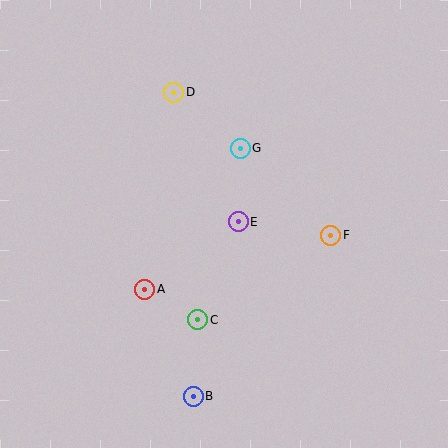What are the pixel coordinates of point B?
Point B is at (193, 396).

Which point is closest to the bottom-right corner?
Point F is closest to the bottom-right corner.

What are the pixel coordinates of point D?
Point D is at (174, 92).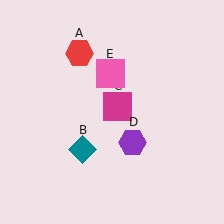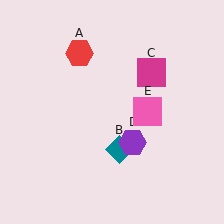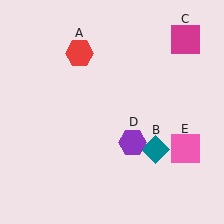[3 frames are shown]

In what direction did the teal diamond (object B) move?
The teal diamond (object B) moved right.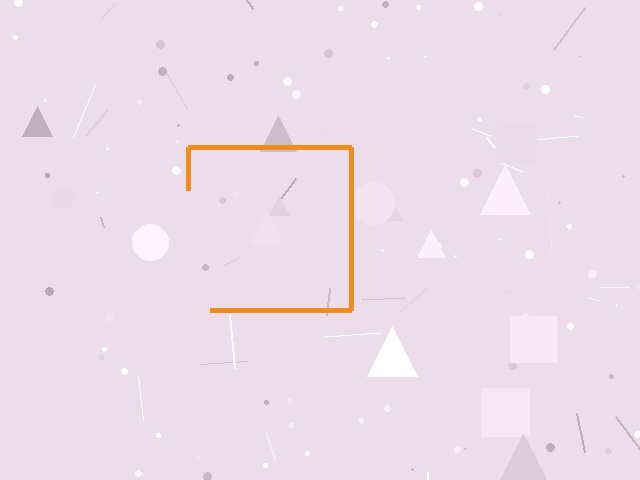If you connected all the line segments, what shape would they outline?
They would outline a square.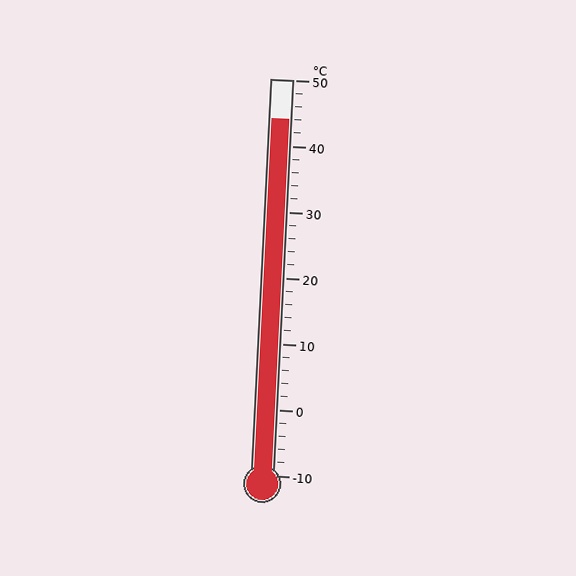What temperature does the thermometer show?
The thermometer shows approximately 44°C.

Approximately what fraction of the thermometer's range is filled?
The thermometer is filled to approximately 90% of its range.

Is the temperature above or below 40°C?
The temperature is above 40°C.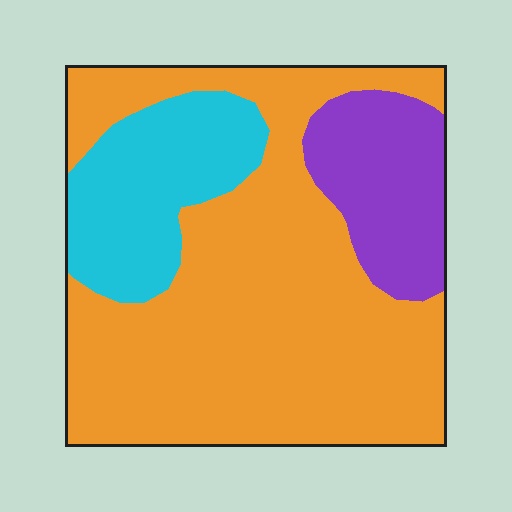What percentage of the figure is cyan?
Cyan covers roughly 20% of the figure.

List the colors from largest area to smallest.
From largest to smallest: orange, cyan, purple.